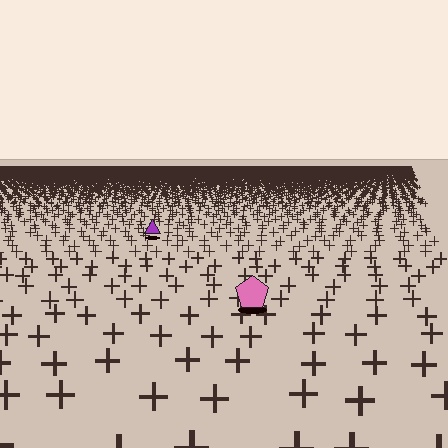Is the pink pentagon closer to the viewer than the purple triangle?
Yes. The pink pentagon is closer — you can tell from the texture gradient: the ground texture is coarser near it.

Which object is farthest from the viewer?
The purple triangle is farthest from the viewer. It appears smaller and the ground texture around it is denser.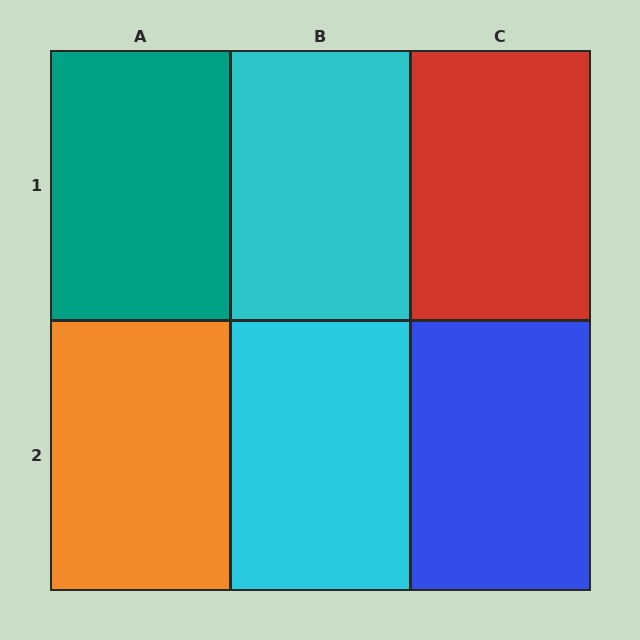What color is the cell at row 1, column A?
Teal.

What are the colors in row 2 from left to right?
Orange, cyan, blue.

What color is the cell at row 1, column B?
Cyan.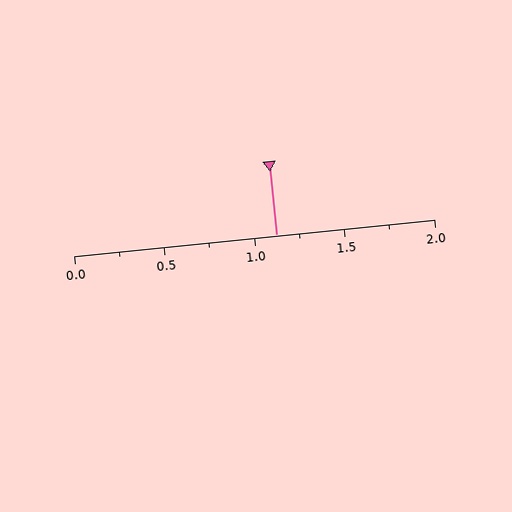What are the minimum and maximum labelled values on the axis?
The axis runs from 0.0 to 2.0.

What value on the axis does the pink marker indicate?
The marker indicates approximately 1.12.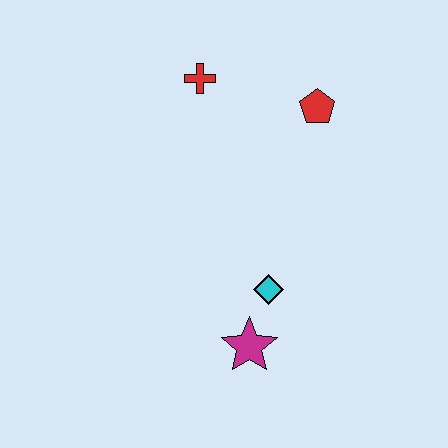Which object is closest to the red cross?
The red pentagon is closest to the red cross.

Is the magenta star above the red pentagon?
No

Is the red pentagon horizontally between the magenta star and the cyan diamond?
No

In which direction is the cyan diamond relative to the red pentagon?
The cyan diamond is below the red pentagon.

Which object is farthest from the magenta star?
The red cross is farthest from the magenta star.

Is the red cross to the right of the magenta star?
No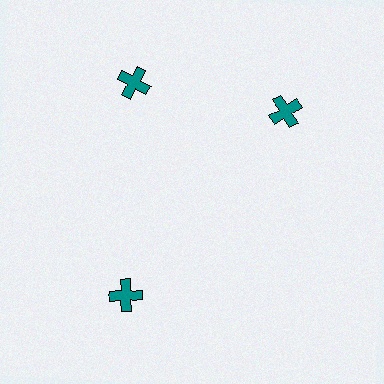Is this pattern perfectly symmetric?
No. The 3 teal crosses are arranged in a ring, but one element near the 3 o'clock position is rotated out of alignment along the ring, breaking the 3-fold rotational symmetry.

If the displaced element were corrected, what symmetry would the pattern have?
It would have 3-fold rotational symmetry — the pattern would map onto itself every 120 degrees.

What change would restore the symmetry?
The symmetry would be restored by rotating it back into even spacing with its neighbors so that all 3 crosses sit at equal angles and equal distance from the center.